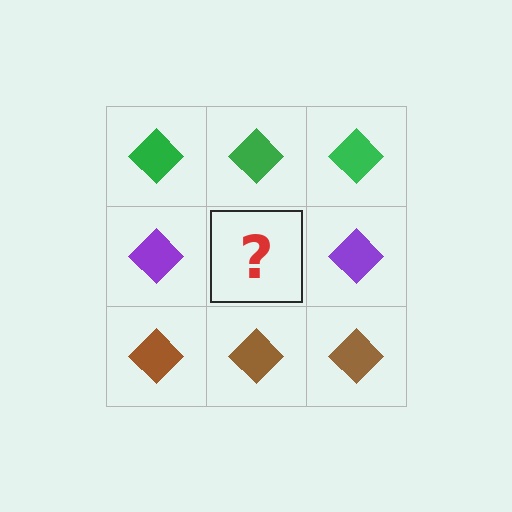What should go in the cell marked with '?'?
The missing cell should contain a purple diamond.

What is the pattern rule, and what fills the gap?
The rule is that each row has a consistent color. The gap should be filled with a purple diamond.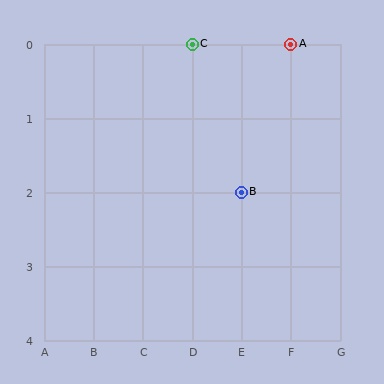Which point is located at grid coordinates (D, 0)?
Point C is at (D, 0).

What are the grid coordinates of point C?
Point C is at grid coordinates (D, 0).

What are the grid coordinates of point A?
Point A is at grid coordinates (F, 0).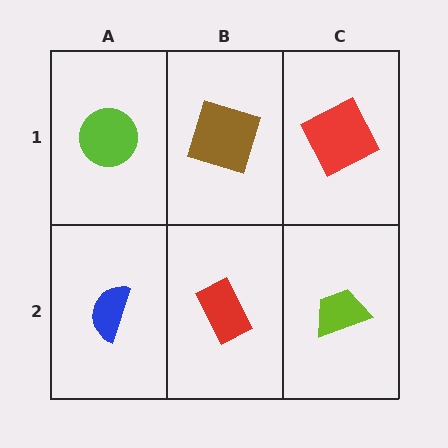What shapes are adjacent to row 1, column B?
A red rectangle (row 2, column B), a lime circle (row 1, column A), a red square (row 1, column C).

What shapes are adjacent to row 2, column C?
A red square (row 1, column C), a red rectangle (row 2, column B).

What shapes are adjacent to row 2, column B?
A brown square (row 1, column B), a blue semicircle (row 2, column A), a lime trapezoid (row 2, column C).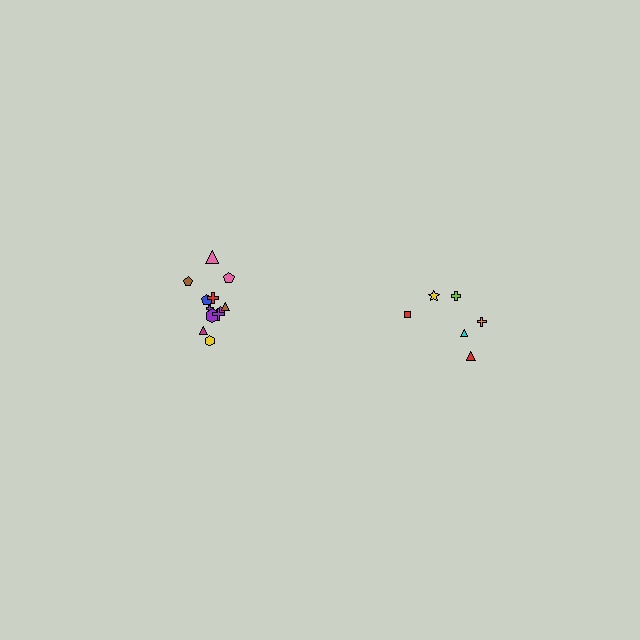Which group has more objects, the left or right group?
The left group.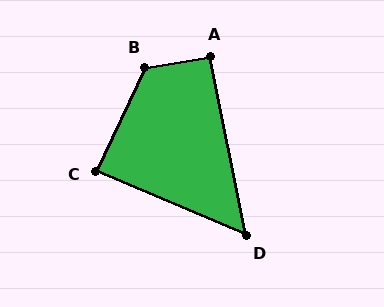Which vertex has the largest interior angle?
B, at approximately 124 degrees.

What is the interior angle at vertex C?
Approximately 88 degrees (approximately right).